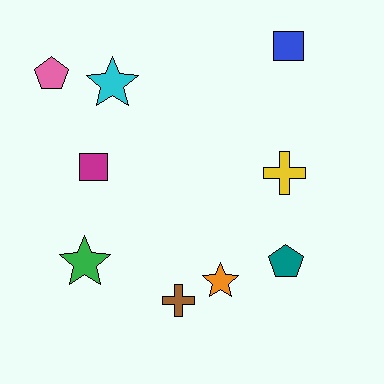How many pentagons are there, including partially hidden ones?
There are 2 pentagons.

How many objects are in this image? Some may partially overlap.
There are 9 objects.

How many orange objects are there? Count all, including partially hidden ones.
There is 1 orange object.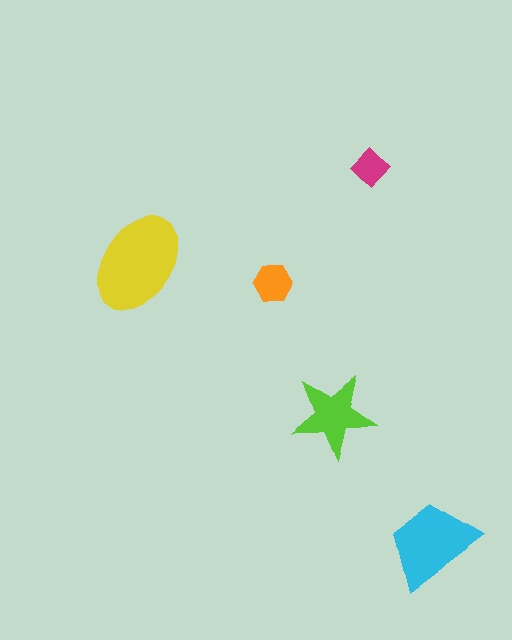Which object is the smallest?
The magenta diamond.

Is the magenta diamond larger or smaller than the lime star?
Smaller.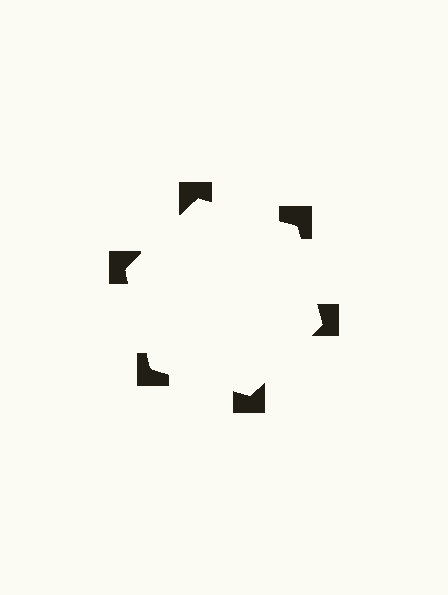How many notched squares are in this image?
There are 6 — one at each vertex of the illusory hexagon.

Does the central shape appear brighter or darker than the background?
It typically appears slightly brighter than the background, even though no actual brightness change is drawn.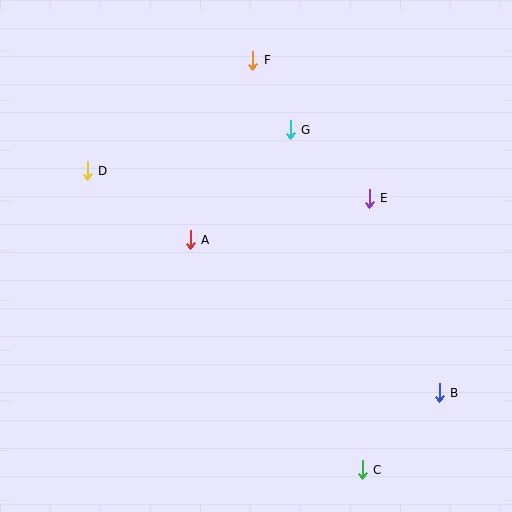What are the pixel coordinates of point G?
Point G is at (290, 130).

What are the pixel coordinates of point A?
Point A is at (190, 240).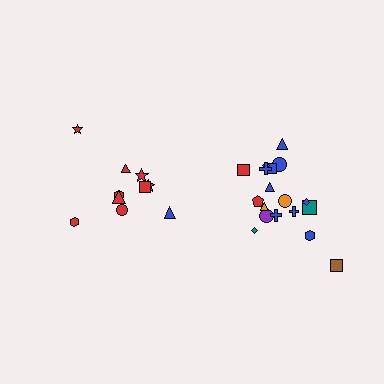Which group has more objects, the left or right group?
The right group.